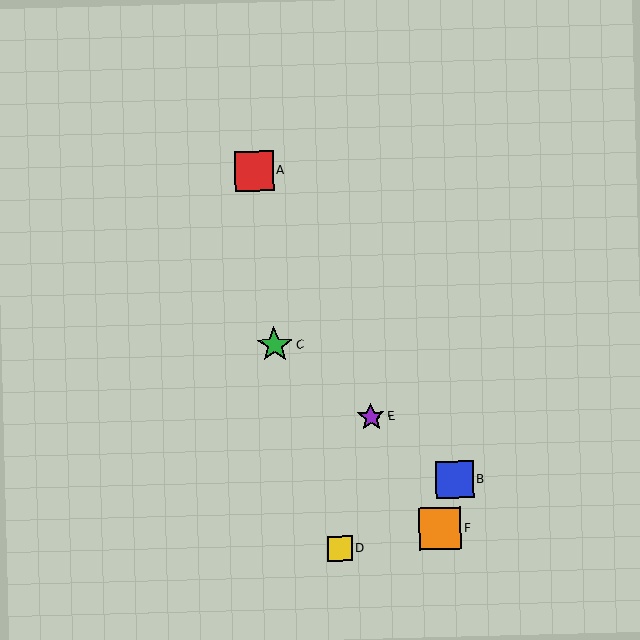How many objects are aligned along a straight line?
3 objects (B, C, E) are aligned along a straight line.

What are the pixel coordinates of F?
Object F is at (440, 529).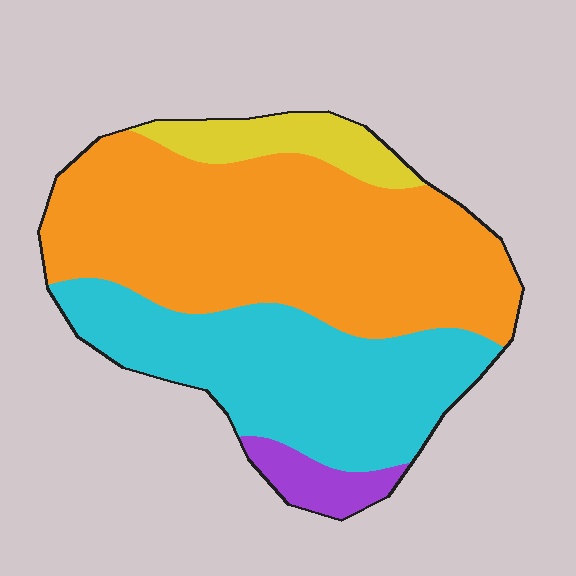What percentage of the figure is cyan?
Cyan takes up about one third (1/3) of the figure.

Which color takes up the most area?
Orange, at roughly 50%.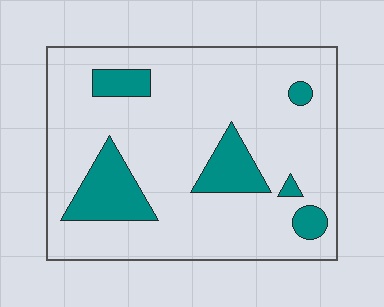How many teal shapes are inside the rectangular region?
6.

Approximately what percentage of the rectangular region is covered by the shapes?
Approximately 15%.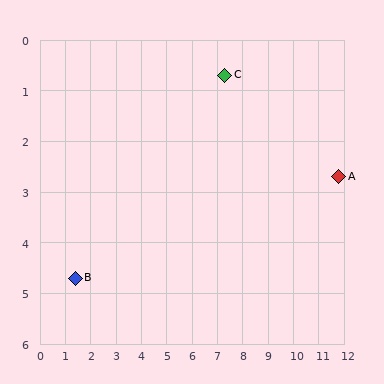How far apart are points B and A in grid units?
Points B and A are about 10.6 grid units apart.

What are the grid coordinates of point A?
Point A is at approximately (11.8, 2.7).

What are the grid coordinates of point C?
Point C is at approximately (7.3, 0.7).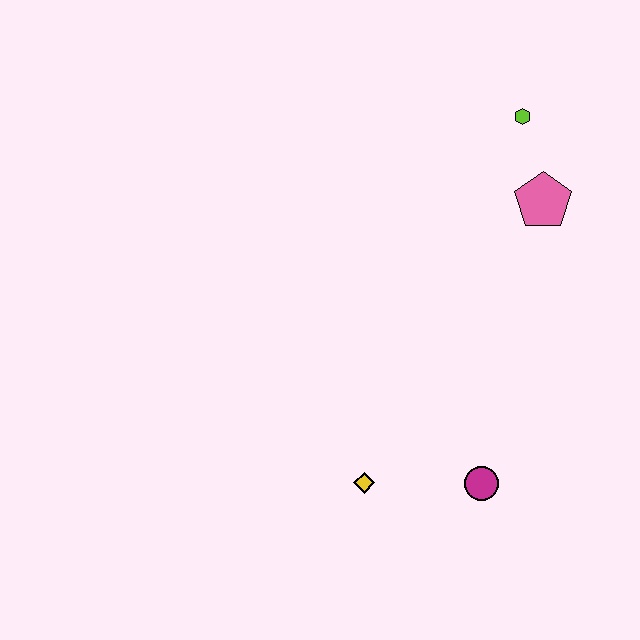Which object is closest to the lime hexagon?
The pink pentagon is closest to the lime hexagon.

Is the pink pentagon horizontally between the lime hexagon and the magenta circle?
No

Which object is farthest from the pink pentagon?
The yellow diamond is farthest from the pink pentagon.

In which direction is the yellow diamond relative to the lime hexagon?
The yellow diamond is below the lime hexagon.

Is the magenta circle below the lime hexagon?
Yes